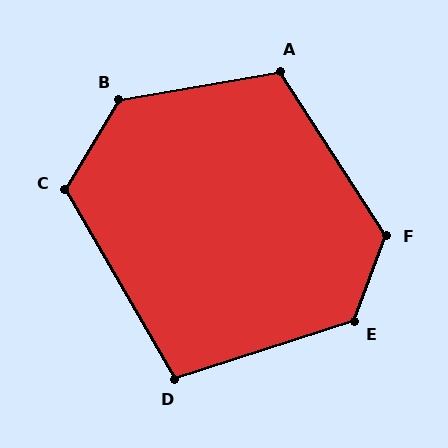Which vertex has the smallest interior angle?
D, at approximately 102 degrees.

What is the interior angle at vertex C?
Approximately 119 degrees (obtuse).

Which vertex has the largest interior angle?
B, at approximately 131 degrees.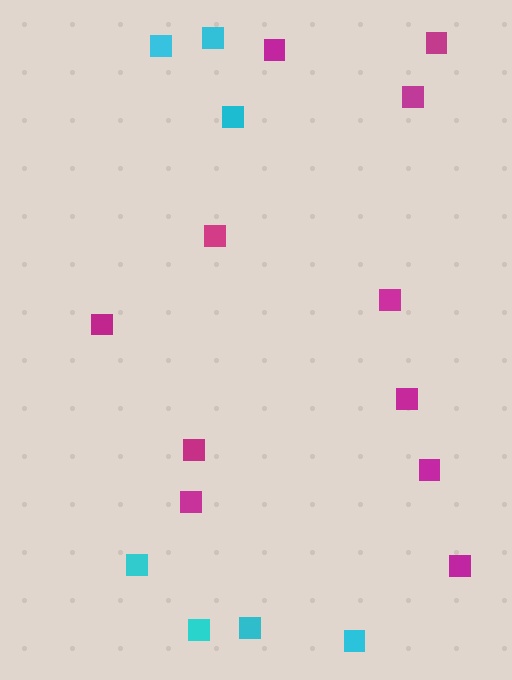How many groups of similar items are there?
There are 2 groups: one group of magenta squares (11) and one group of cyan squares (7).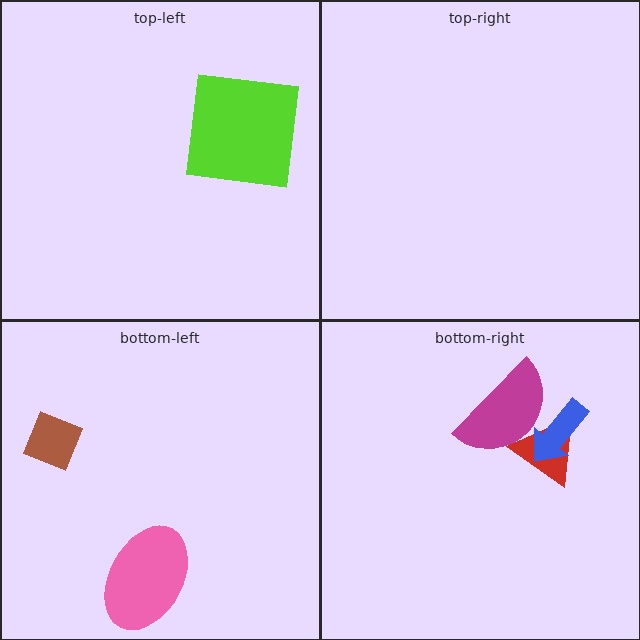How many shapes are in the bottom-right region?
3.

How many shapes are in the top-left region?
1.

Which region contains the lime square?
The top-left region.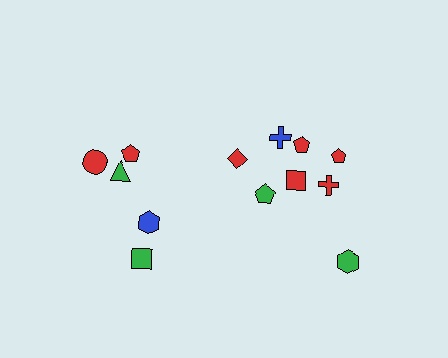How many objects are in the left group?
There are 5 objects.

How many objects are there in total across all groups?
There are 13 objects.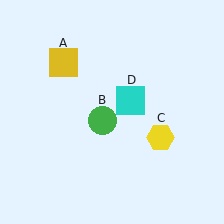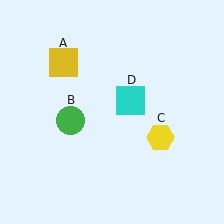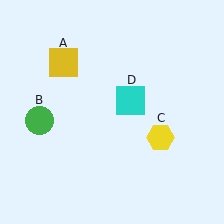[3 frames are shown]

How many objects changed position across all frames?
1 object changed position: green circle (object B).